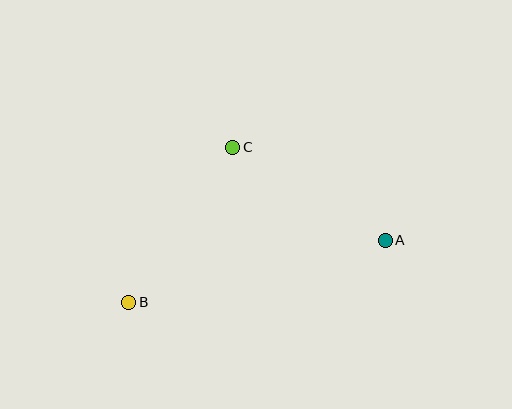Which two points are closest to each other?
Points A and C are closest to each other.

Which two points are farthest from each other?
Points A and B are farthest from each other.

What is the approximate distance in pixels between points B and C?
The distance between B and C is approximately 187 pixels.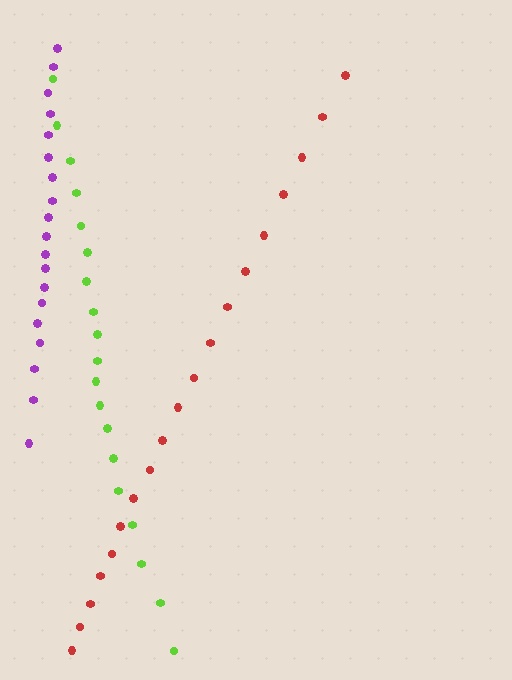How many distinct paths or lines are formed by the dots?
There are 3 distinct paths.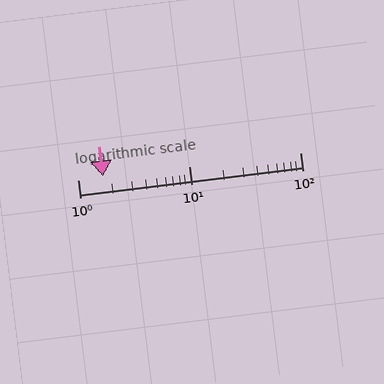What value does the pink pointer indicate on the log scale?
The pointer indicates approximately 1.7.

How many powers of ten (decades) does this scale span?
The scale spans 2 decades, from 1 to 100.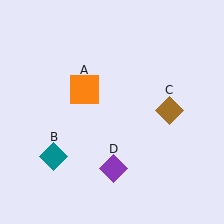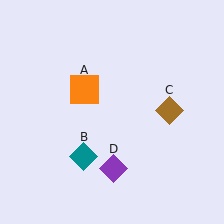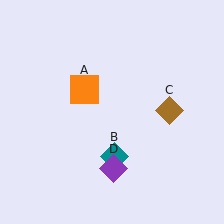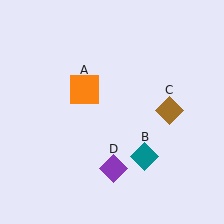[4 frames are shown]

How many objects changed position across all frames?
1 object changed position: teal diamond (object B).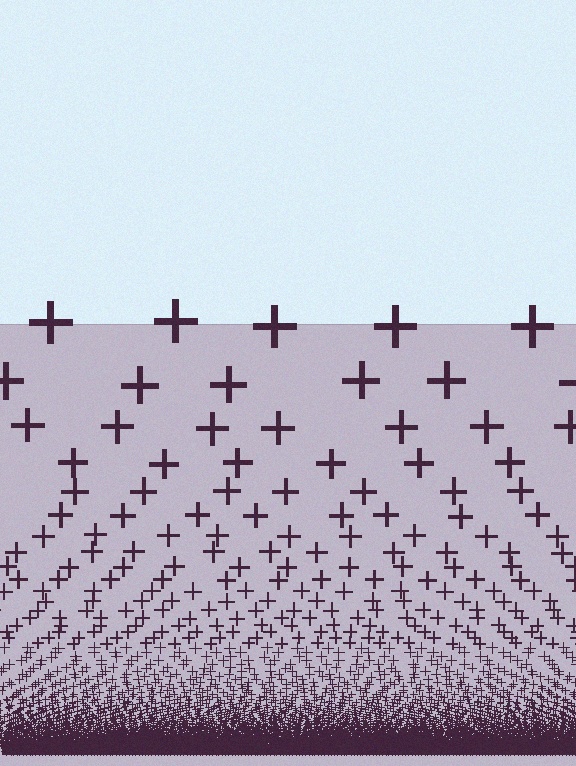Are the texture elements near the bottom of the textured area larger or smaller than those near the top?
Smaller. The gradient is inverted — elements near the bottom are smaller and denser.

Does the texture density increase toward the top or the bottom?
Density increases toward the bottom.